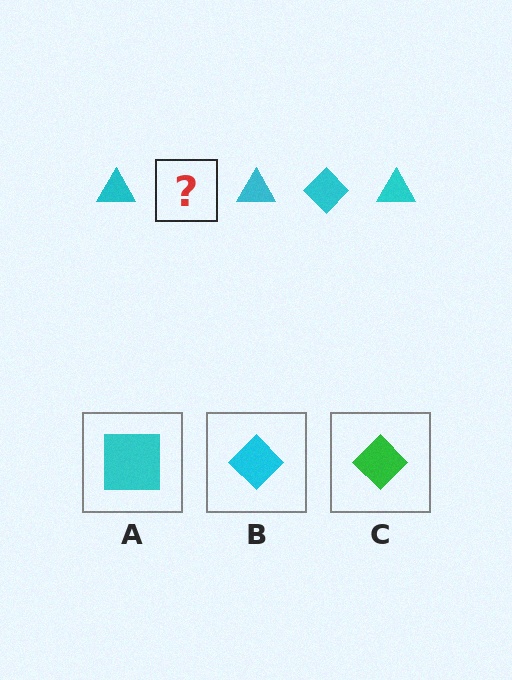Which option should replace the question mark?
Option B.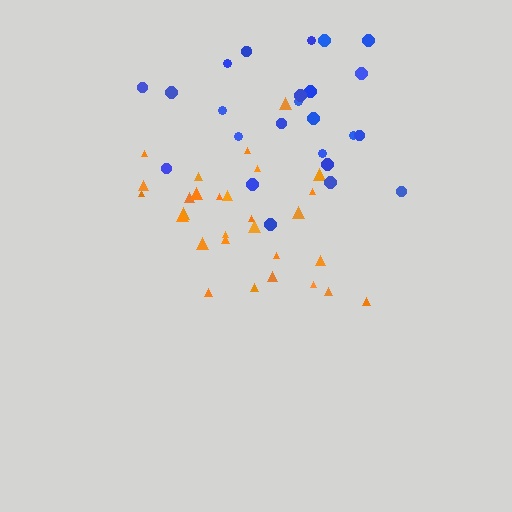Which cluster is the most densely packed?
Orange.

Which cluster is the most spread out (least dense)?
Blue.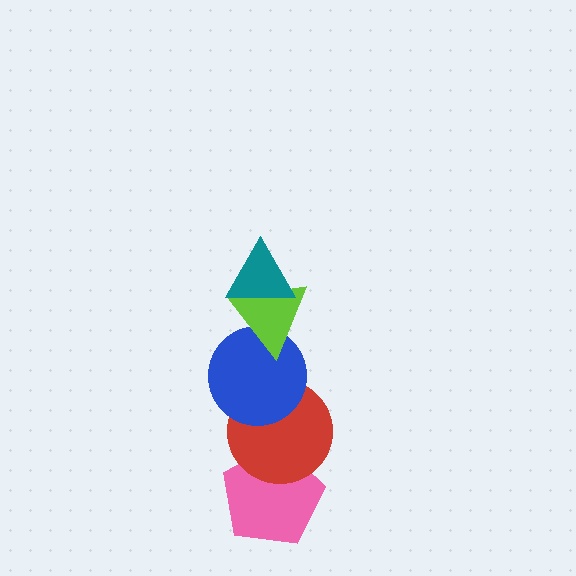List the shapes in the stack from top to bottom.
From top to bottom: the teal triangle, the lime triangle, the blue circle, the red circle, the pink pentagon.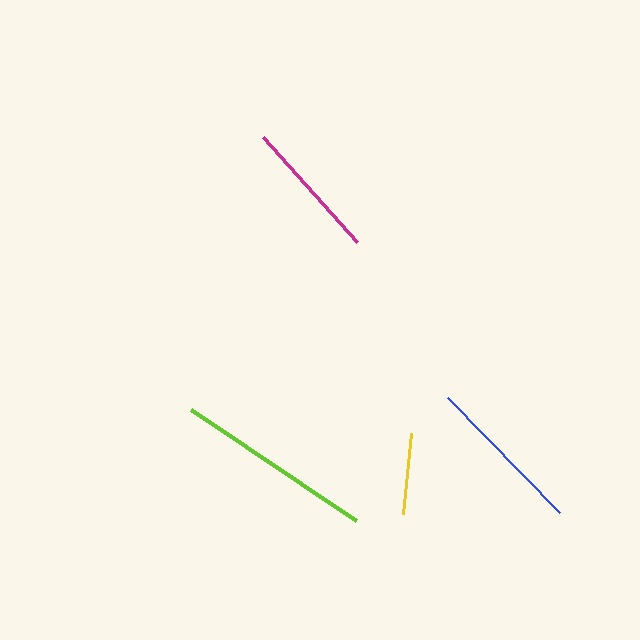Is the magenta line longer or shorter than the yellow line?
The magenta line is longer than the yellow line.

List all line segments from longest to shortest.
From longest to shortest: lime, blue, magenta, yellow.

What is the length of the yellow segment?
The yellow segment is approximately 82 pixels long.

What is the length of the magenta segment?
The magenta segment is approximately 141 pixels long.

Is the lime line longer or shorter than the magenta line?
The lime line is longer than the magenta line.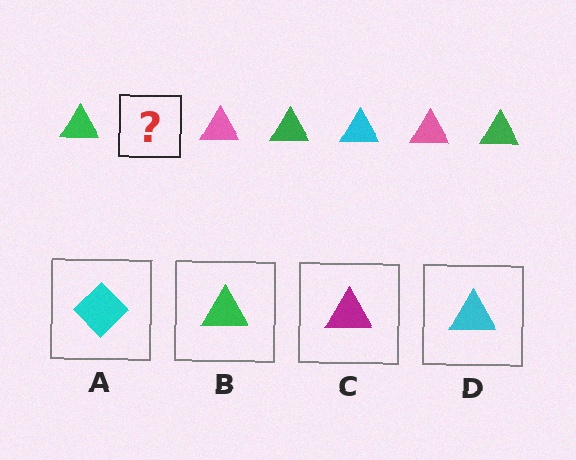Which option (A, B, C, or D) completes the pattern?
D.